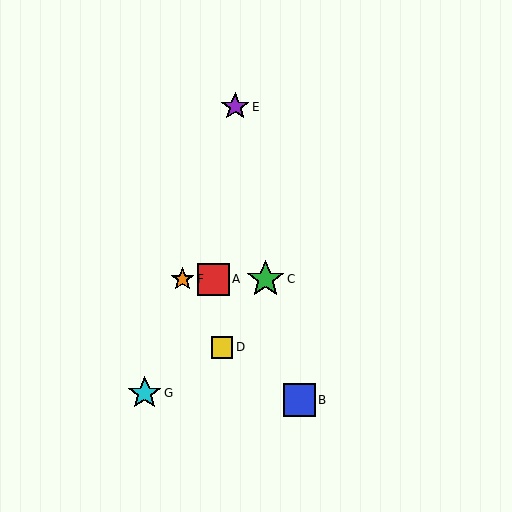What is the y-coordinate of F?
Object F is at y≈279.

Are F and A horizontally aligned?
Yes, both are at y≈279.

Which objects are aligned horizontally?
Objects A, C, F are aligned horizontally.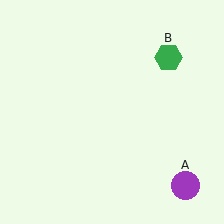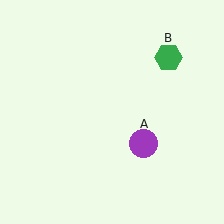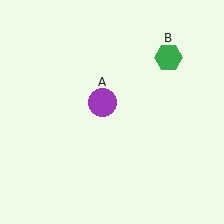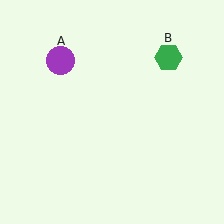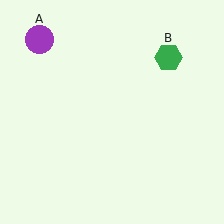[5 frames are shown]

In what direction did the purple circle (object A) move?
The purple circle (object A) moved up and to the left.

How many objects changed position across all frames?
1 object changed position: purple circle (object A).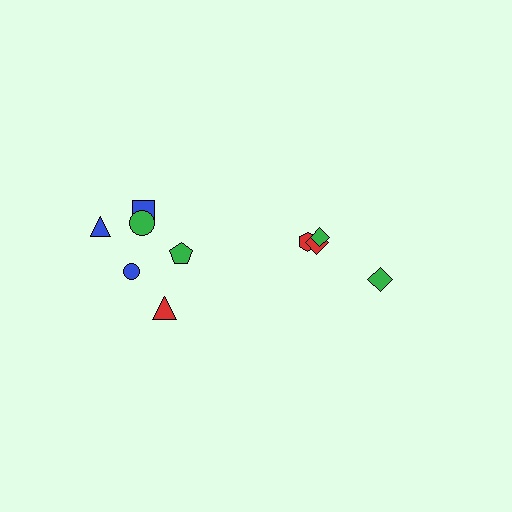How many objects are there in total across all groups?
There are 10 objects.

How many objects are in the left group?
There are 6 objects.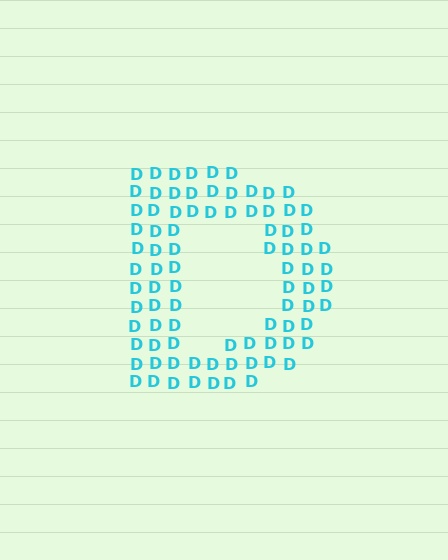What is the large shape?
The large shape is the letter D.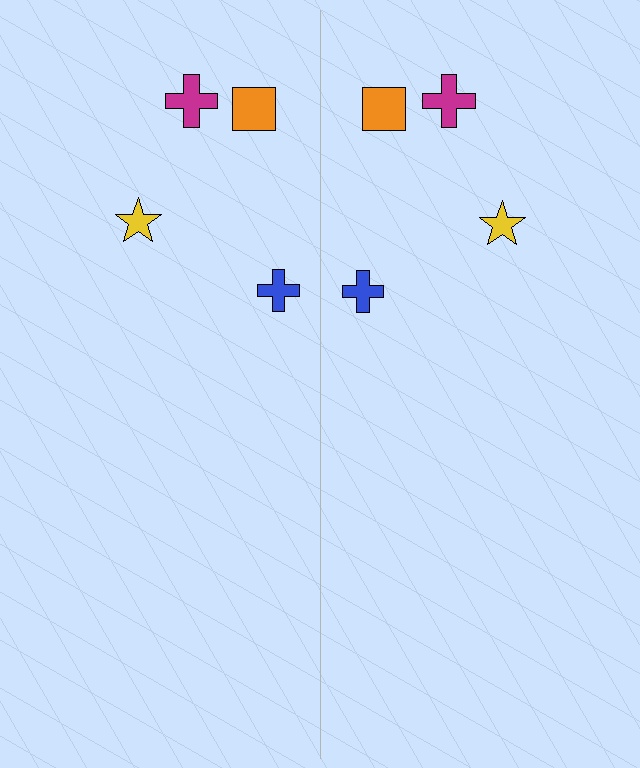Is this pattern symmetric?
Yes, this pattern has bilateral (reflection) symmetry.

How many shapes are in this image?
There are 8 shapes in this image.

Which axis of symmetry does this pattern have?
The pattern has a vertical axis of symmetry running through the center of the image.